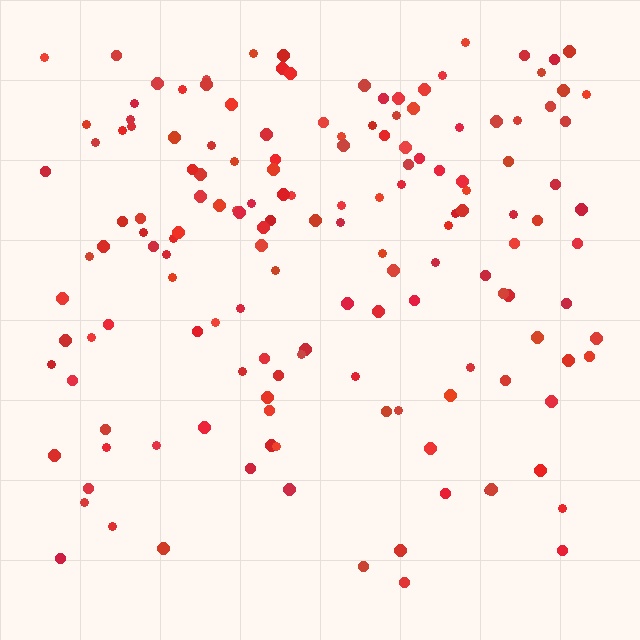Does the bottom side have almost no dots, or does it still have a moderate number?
Still a moderate number, just noticeably fewer than the top.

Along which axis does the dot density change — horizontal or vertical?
Vertical.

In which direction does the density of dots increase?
From bottom to top, with the top side densest.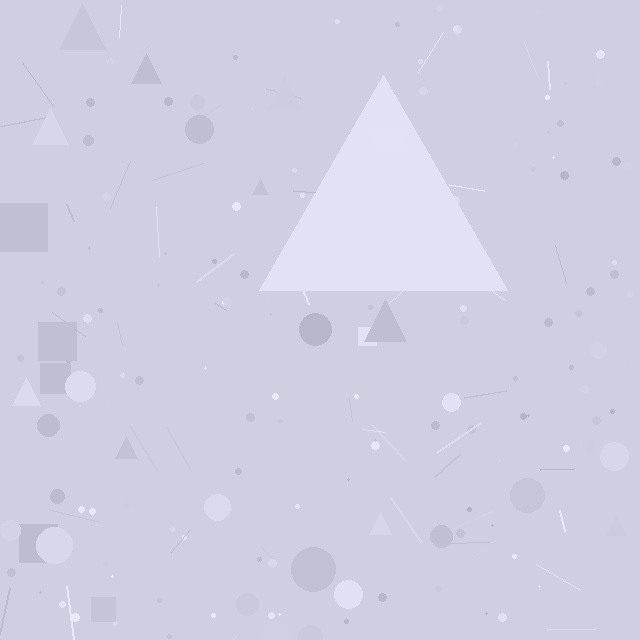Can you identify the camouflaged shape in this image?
The camouflaged shape is a triangle.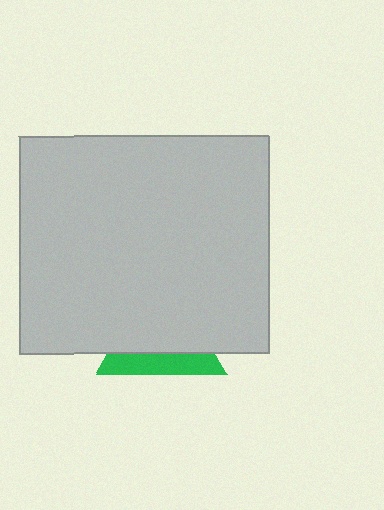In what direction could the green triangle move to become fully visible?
The green triangle could move down. That would shift it out from behind the light gray rectangle entirely.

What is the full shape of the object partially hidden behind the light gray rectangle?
The partially hidden object is a green triangle.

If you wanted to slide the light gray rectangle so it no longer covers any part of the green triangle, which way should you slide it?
Slide it up — that is the most direct way to separate the two shapes.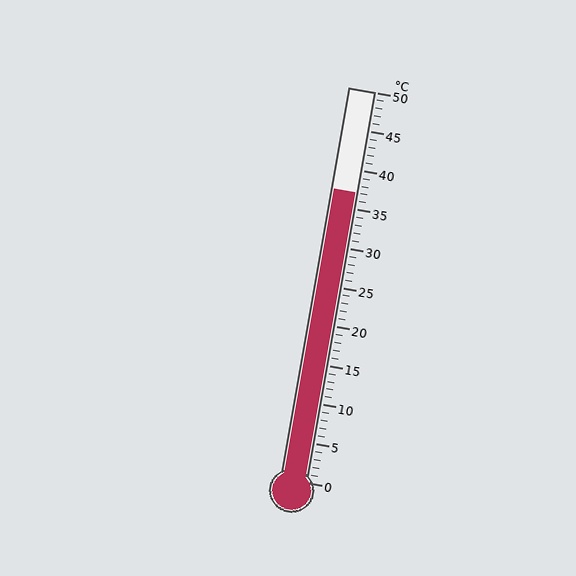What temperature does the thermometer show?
The thermometer shows approximately 37°C.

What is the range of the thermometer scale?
The thermometer scale ranges from 0°C to 50°C.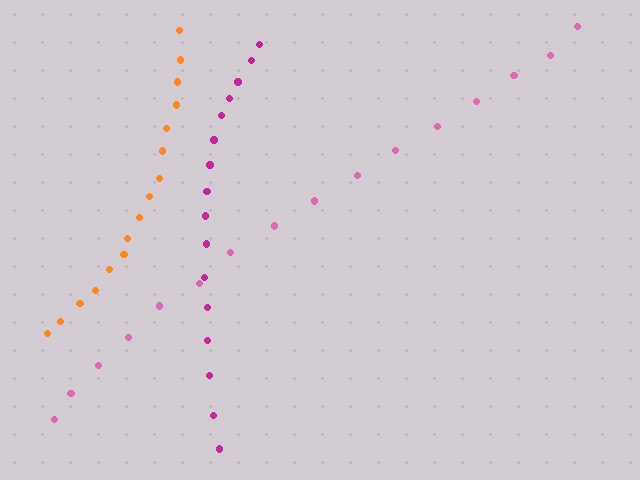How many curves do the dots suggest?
There are 3 distinct paths.